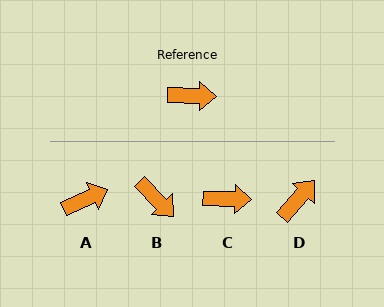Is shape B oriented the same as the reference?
No, it is off by about 44 degrees.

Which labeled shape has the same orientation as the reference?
C.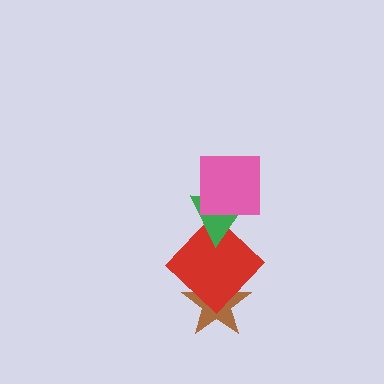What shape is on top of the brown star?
The red diamond is on top of the brown star.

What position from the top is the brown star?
The brown star is 4th from the top.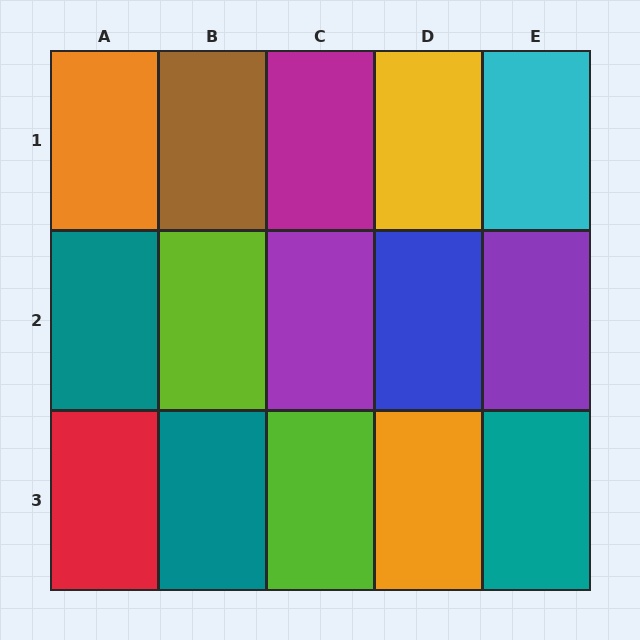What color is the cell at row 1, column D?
Yellow.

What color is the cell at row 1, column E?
Cyan.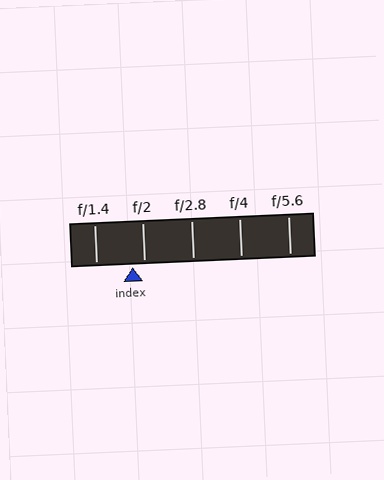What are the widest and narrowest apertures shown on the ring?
The widest aperture shown is f/1.4 and the narrowest is f/5.6.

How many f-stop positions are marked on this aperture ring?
There are 5 f-stop positions marked.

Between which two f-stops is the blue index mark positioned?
The index mark is between f/1.4 and f/2.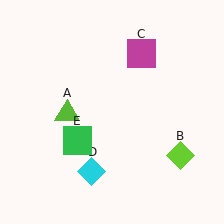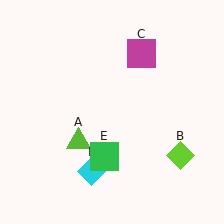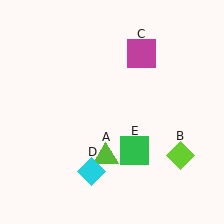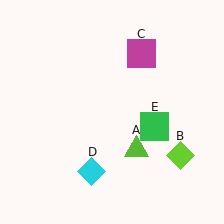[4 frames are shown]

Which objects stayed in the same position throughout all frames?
Lime diamond (object B) and magenta square (object C) and cyan diamond (object D) remained stationary.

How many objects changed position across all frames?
2 objects changed position: lime triangle (object A), green square (object E).